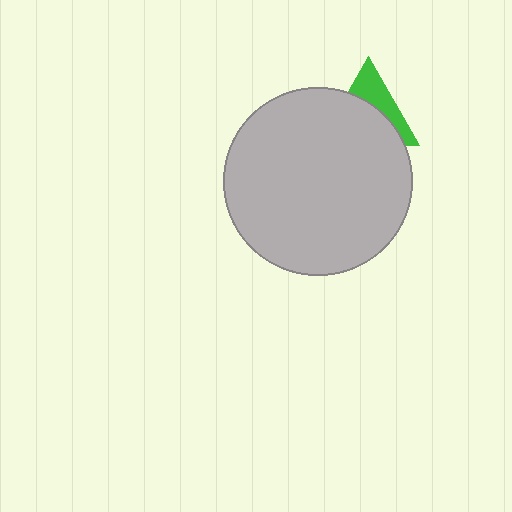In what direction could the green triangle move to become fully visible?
The green triangle could move up. That would shift it out from behind the light gray circle entirely.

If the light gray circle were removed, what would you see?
You would see the complete green triangle.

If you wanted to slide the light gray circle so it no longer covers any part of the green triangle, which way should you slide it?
Slide it down — that is the most direct way to separate the two shapes.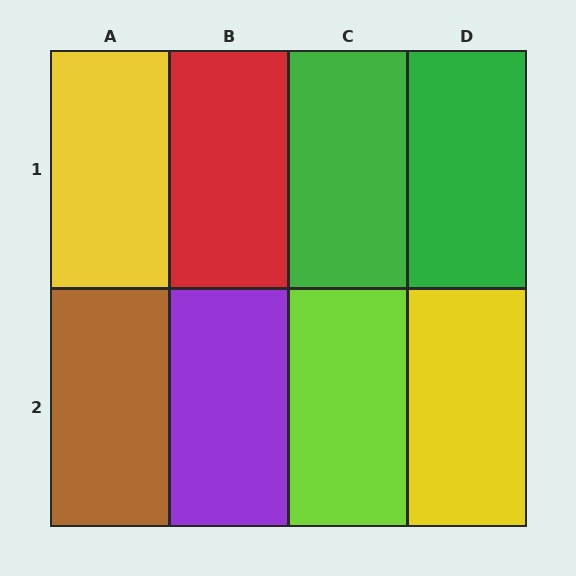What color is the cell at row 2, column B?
Purple.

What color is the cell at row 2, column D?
Yellow.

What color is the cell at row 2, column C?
Lime.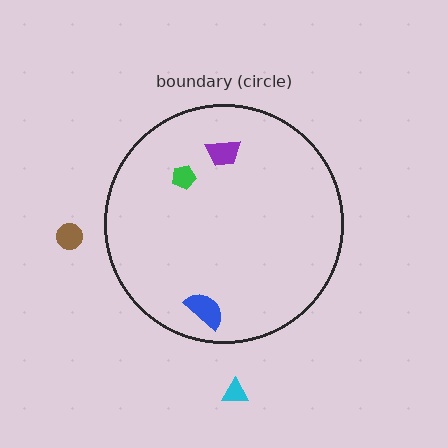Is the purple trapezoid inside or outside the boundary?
Inside.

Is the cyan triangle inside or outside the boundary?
Outside.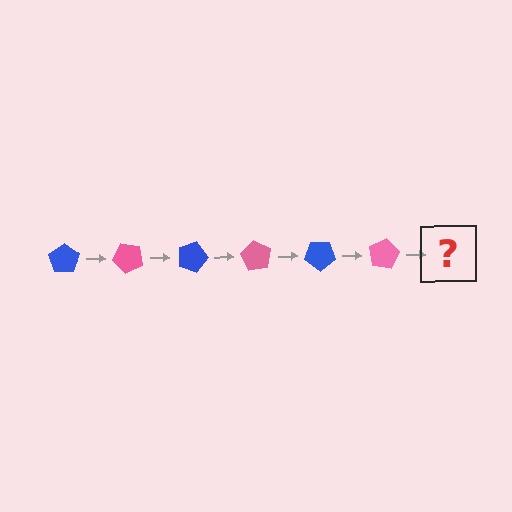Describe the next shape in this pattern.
It should be a blue pentagon, rotated 270 degrees from the start.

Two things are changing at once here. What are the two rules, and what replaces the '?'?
The two rules are that it rotates 45 degrees each step and the color cycles through blue and pink. The '?' should be a blue pentagon, rotated 270 degrees from the start.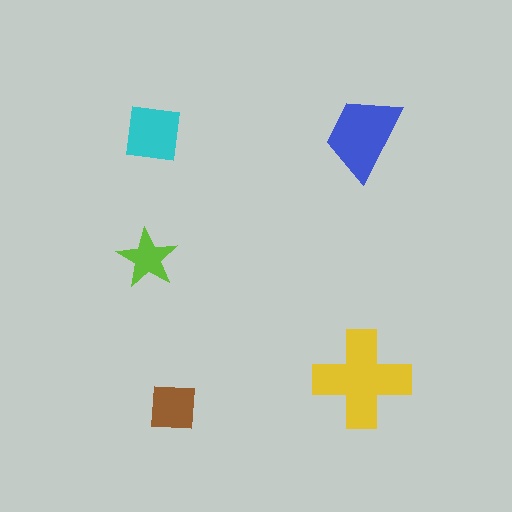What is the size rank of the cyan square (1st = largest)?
3rd.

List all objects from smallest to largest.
The lime star, the brown square, the cyan square, the blue trapezoid, the yellow cross.